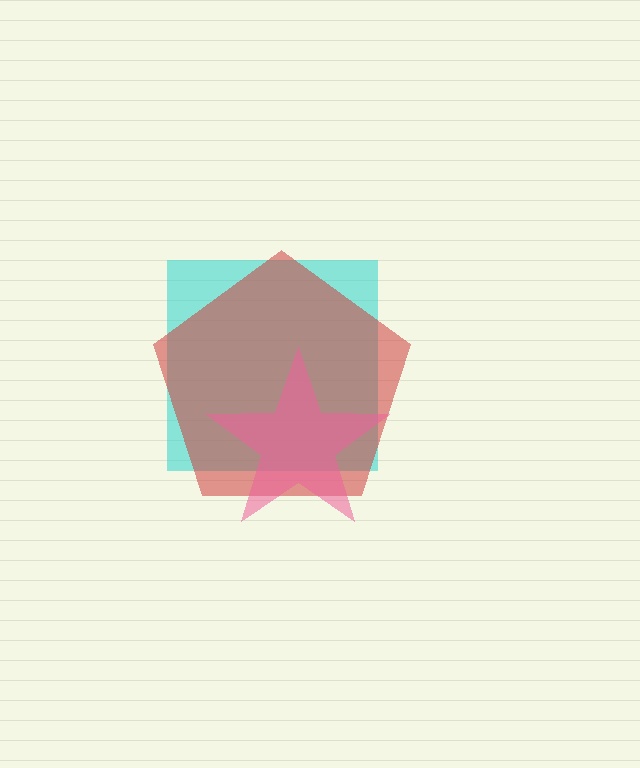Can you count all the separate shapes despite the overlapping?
Yes, there are 3 separate shapes.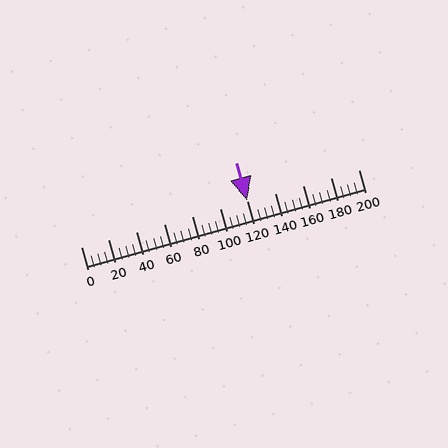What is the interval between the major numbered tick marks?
The major tick marks are spaced 20 units apart.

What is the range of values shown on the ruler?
The ruler shows values from 0 to 200.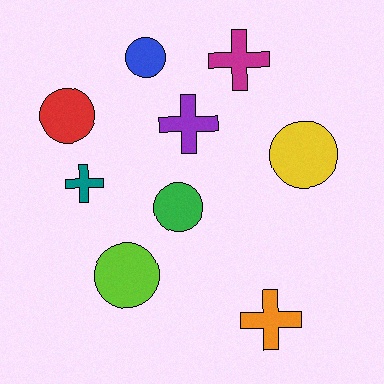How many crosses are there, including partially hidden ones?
There are 4 crosses.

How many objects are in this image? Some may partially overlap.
There are 9 objects.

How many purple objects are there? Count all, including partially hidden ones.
There is 1 purple object.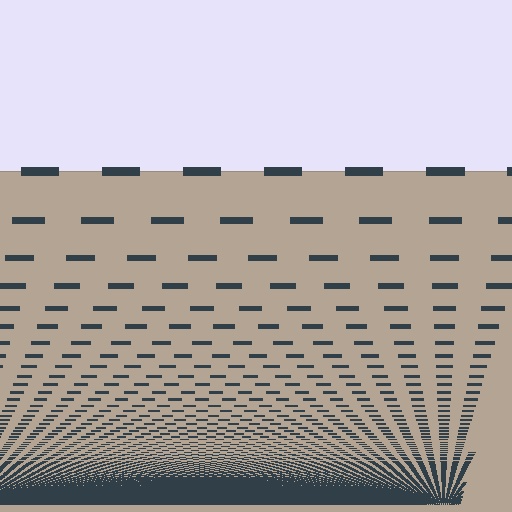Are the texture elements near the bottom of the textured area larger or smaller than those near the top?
Smaller. The gradient is inverted — elements near the bottom are smaller and denser.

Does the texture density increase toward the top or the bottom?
Density increases toward the bottom.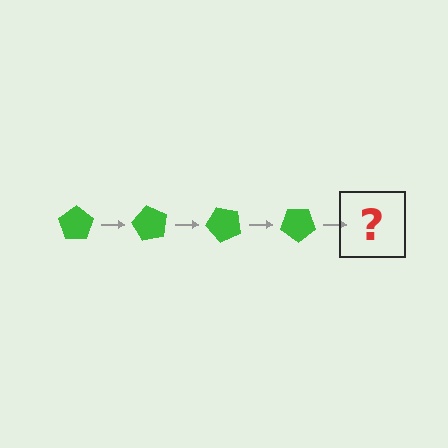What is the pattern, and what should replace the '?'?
The pattern is that the pentagon rotates 60 degrees each step. The '?' should be a green pentagon rotated 240 degrees.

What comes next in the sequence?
The next element should be a green pentagon rotated 240 degrees.